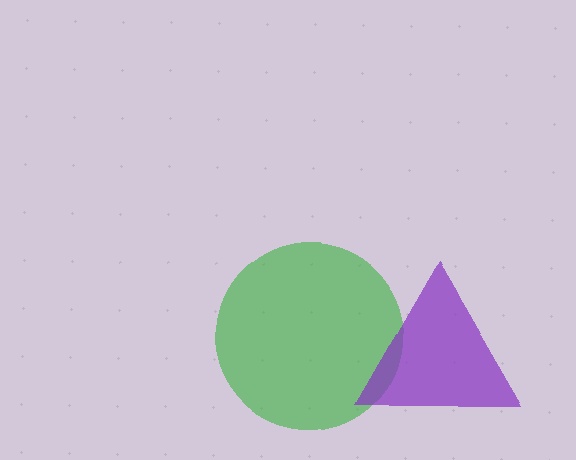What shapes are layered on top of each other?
The layered shapes are: a green circle, a purple triangle.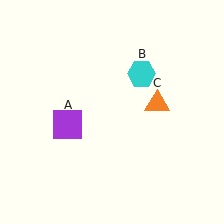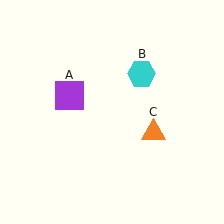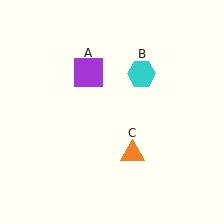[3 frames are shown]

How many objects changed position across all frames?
2 objects changed position: purple square (object A), orange triangle (object C).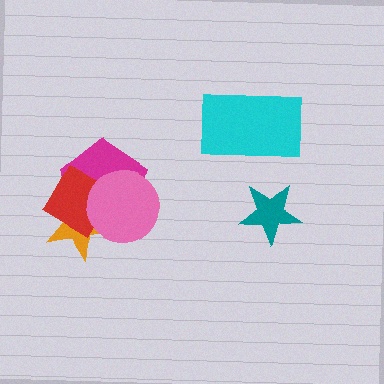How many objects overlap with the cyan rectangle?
0 objects overlap with the cyan rectangle.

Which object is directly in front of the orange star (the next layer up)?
The magenta pentagon is directly in front of the orange star.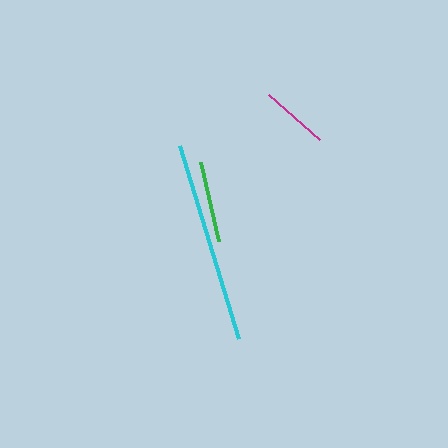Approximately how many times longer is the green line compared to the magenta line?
The green line is approximately 1.2 times the length of the magenta line.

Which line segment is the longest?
The cyan line is the longest at approximately 202 pixels.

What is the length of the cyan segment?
The cyan segment is approximately 202 pixels long.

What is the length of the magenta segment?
The magenta segment is approximately 68 pixels long.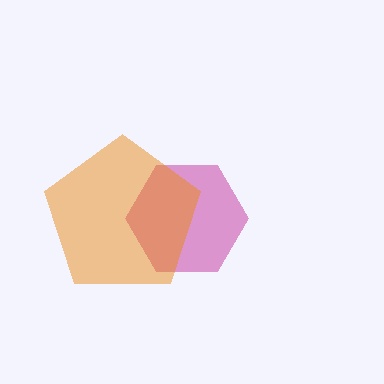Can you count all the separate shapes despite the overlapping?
Yes, there are 2 separate shapes.